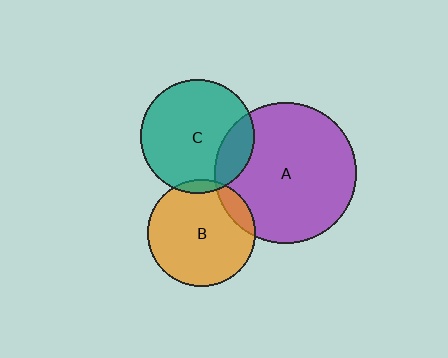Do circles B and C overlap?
Yes.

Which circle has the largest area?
Circle A (purple).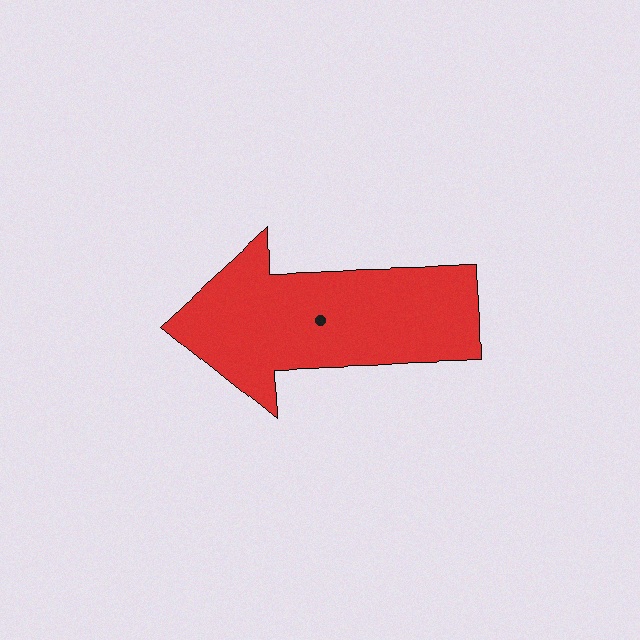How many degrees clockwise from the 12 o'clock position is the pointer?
Approximately 268 degrees.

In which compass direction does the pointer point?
West.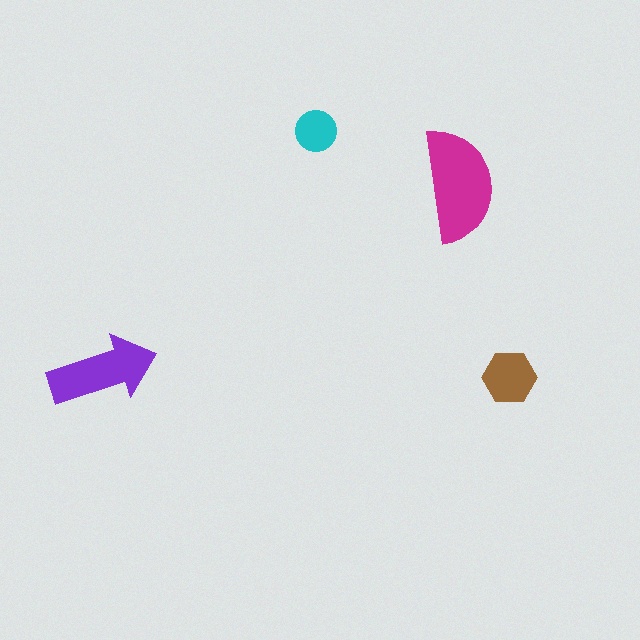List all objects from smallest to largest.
The cyan circle, the brown hexagon, the purple arrow, the magenta semicircle.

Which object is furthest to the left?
The purple arrow is leftmost.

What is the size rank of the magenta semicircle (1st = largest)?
1st.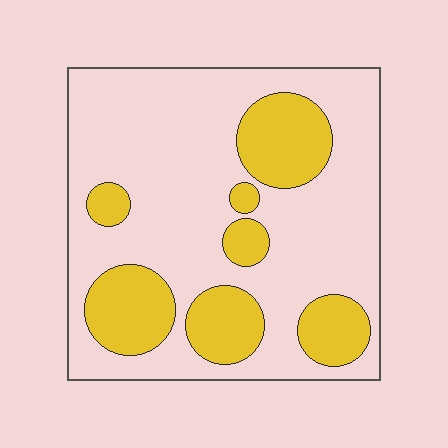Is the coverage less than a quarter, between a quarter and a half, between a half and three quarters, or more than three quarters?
Between a quarter and a half.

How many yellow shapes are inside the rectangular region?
7.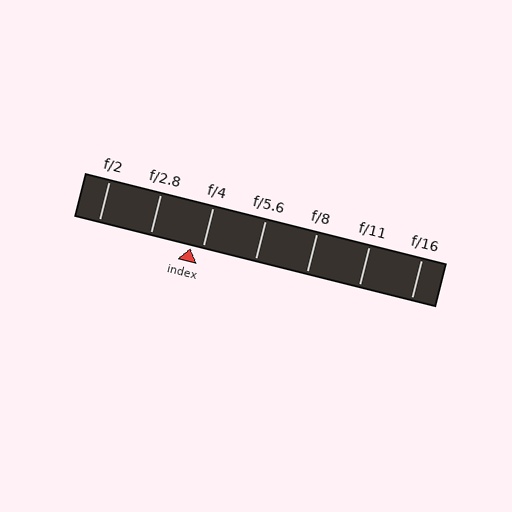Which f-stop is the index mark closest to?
The index mark is closest to f/4.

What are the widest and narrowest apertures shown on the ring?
The widest aperture shown is f/2 and the narrowest is f/16.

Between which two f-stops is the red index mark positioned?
The index mark is between f/2.8 and f/4.